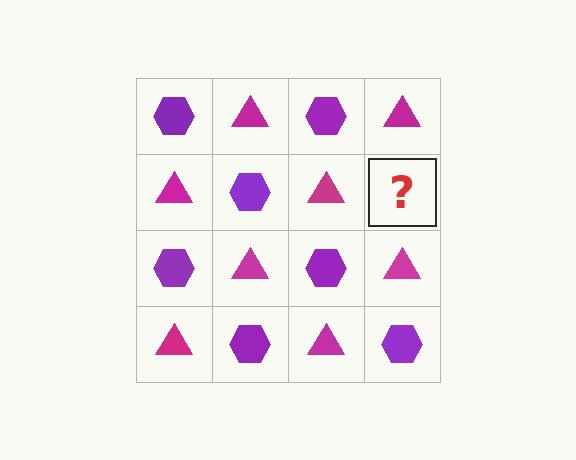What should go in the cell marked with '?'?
The missing cell should contain a purple hexagon.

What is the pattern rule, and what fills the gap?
The rule is that it alternates purple hexagon and magenta triangle in a checkerboard pattern. The gap should be filled with a purple hexagon.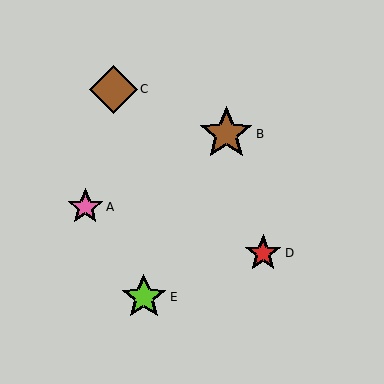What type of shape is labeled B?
Shape B is a brown star.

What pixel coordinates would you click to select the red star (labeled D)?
Click at (263, 253) to select the red star D.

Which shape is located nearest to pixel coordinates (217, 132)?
The brown star (labeled B) at (226, 134) is nearest to that location.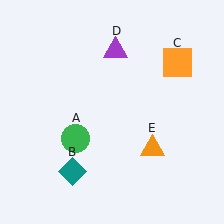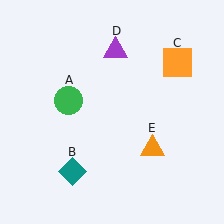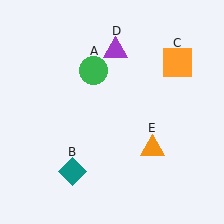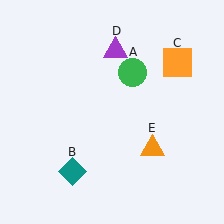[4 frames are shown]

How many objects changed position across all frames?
1 object changed position: green circle (object A).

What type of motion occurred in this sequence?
The green circle (object A) rotated clockwise around the center of the scene.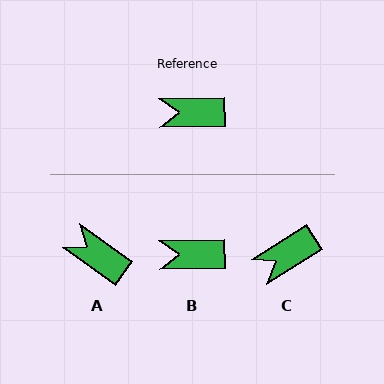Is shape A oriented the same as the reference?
No, it is off by about 37 degrees.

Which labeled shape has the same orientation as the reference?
B.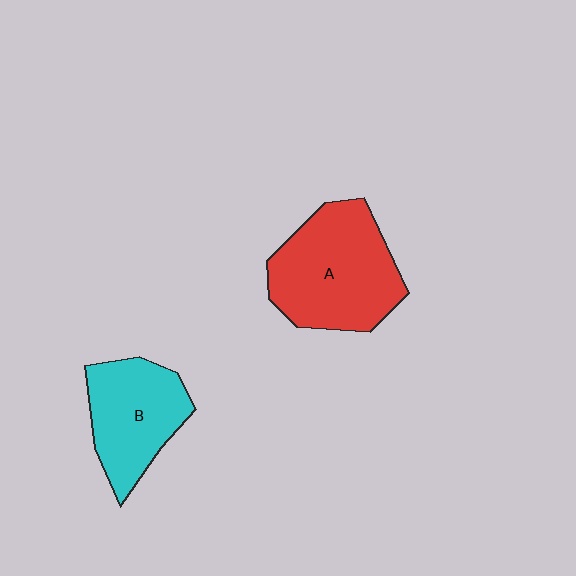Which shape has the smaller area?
Shape B (cyan).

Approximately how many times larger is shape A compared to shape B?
Approximately 1.3 times.